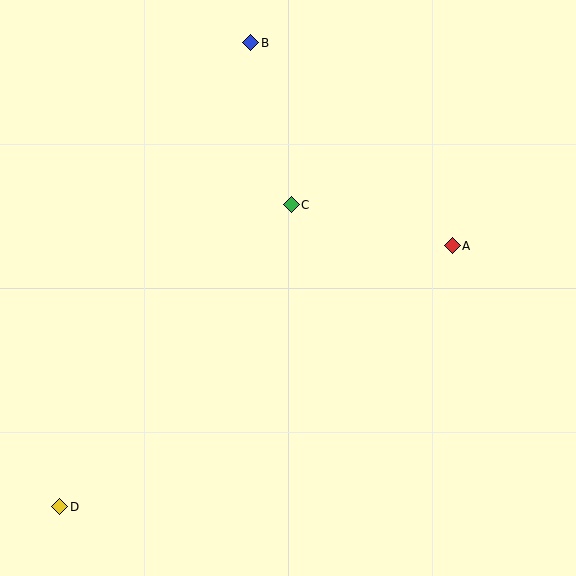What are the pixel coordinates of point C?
Point C is at (291, 205).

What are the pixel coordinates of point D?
Point D is at (60, 507).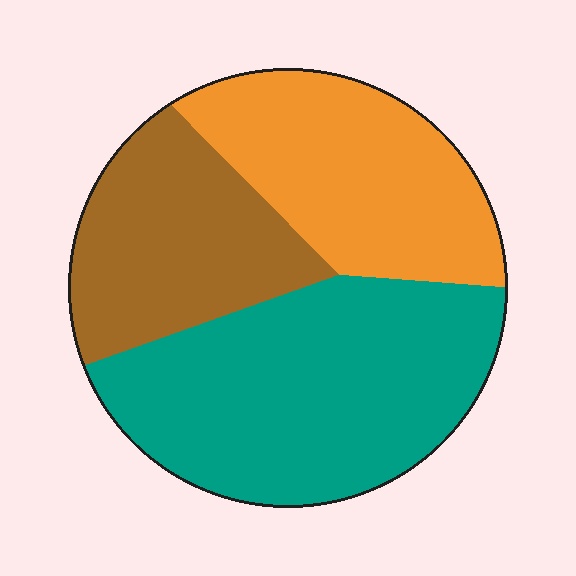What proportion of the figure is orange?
Orange takes up between a quarter and a half of the figure.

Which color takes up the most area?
Teal, at roughly 45%.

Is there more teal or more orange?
Teal.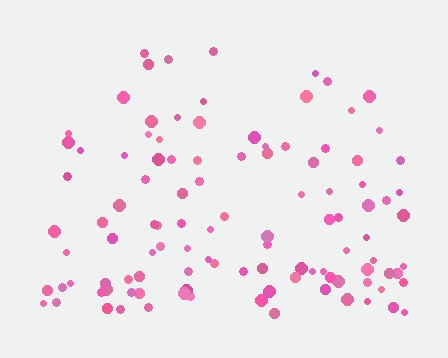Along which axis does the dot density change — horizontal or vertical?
Vertical.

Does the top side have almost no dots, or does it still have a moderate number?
Still a moderate number, just noticeably fewer than the bottom.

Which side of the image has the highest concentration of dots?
The bottom.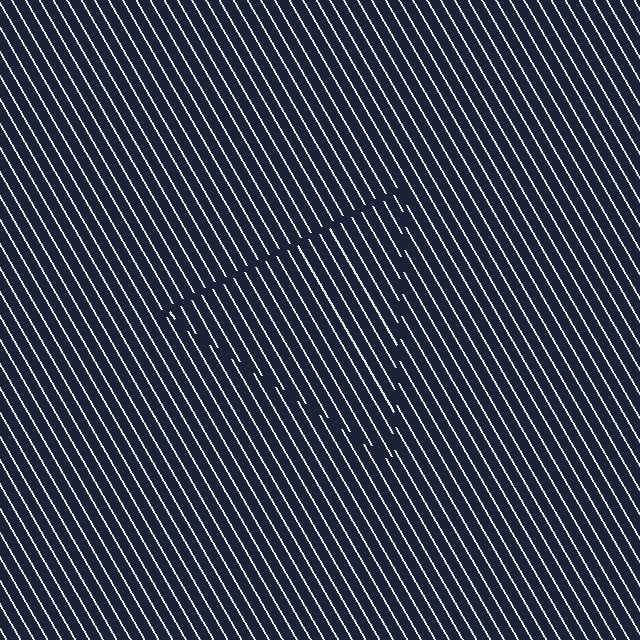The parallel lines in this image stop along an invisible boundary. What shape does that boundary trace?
An illusory triangle. The interior of the shape contains the same grating, shifted by half a period — the contour is defined by the phase discontinuity where line-ends from the inner and outer gratings abut.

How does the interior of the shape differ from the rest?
The interior of the shape contains the same grating, shifted by half a period — the contour is defined by the phase discontinuity where line-ends from the inner and outer gratings abut.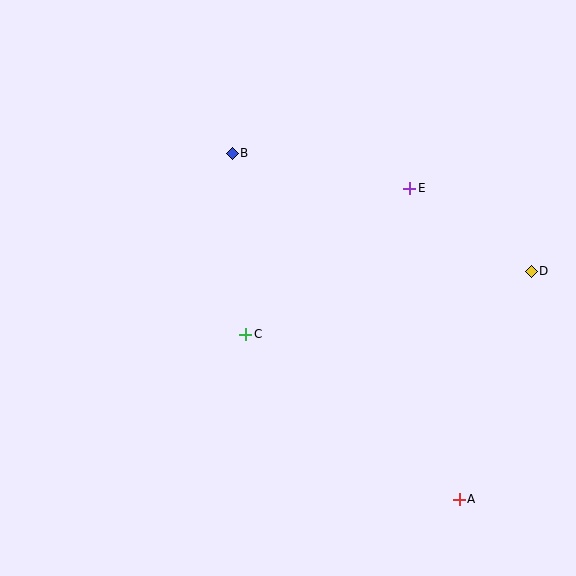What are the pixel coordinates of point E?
Point E is at (410, 188).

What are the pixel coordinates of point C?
Point C is at (246, 334).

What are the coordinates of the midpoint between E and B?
The midpoint between E and B is at (321, 171).